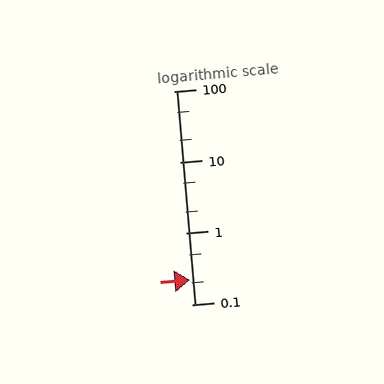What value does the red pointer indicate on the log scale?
The pointer indicates approximately 0.22.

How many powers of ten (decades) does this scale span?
The scale spans 3 decades, from 0.1 to 100.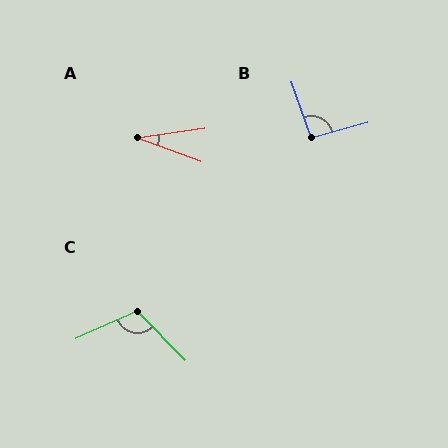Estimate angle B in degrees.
Approximately 95 degrees.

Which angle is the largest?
C, at approximately 110 degrees.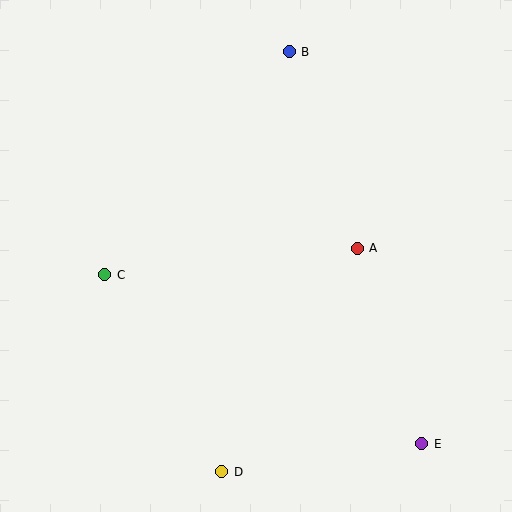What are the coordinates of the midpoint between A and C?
The midpoint between A and C is at (231, 262).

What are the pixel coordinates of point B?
Point B is at (289, 52).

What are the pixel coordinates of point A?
Point A is at (357, 248).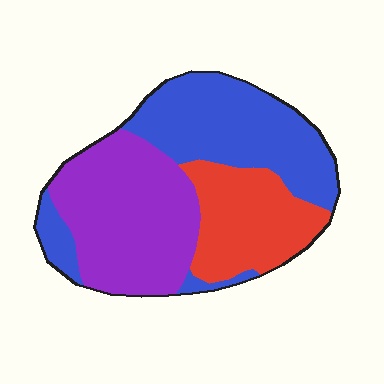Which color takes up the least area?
Red, at roughly 25%.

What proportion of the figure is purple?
Purple covers roughly 40% of the figure.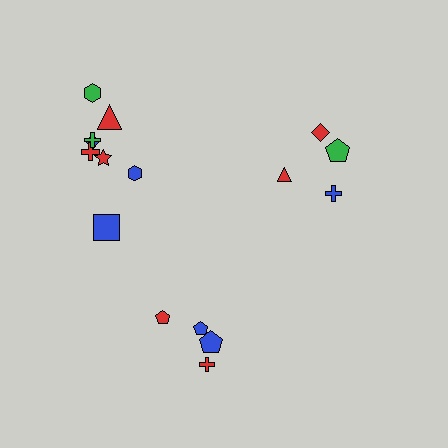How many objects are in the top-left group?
There are 8 objects.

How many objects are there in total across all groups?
There are 16 objects.